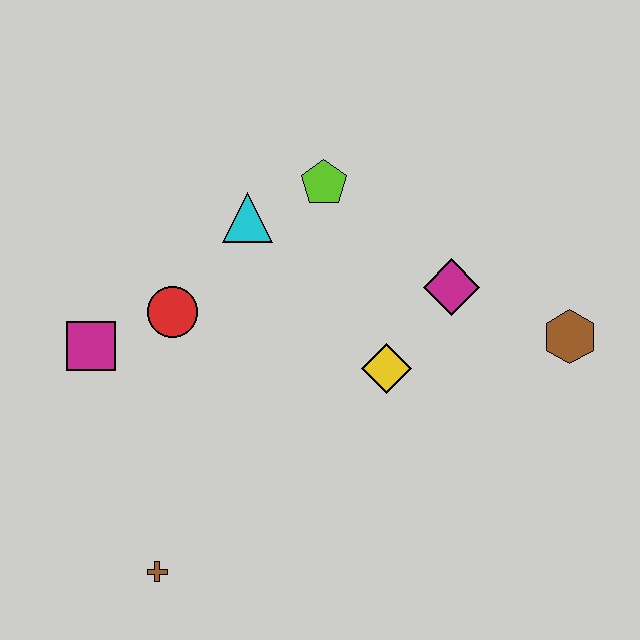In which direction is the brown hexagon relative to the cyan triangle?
The brown hexagon is to the right of the cyan triangle.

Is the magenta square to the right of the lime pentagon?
No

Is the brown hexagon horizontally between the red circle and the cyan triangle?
No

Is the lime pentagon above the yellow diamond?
Yes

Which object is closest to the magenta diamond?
The yellow diamond is closest to the magenta diamond.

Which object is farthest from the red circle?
The brown hexagon is farthest from the red circle.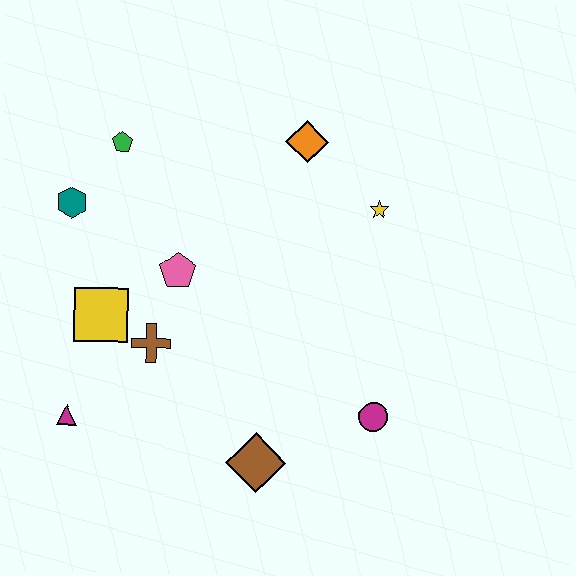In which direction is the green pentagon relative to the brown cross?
The green pentagon is above the brown cross.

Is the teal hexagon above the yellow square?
Yes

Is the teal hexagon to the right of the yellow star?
No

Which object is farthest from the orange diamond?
The magenta triangle is farthest from the orange diamond.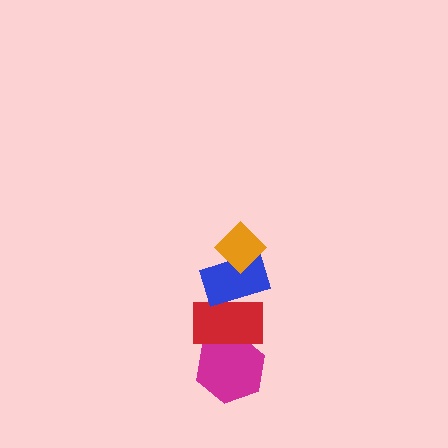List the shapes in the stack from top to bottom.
From top to bottom: the orange diamond, the blue rectangle, the red rectangle, the magenta hexagon.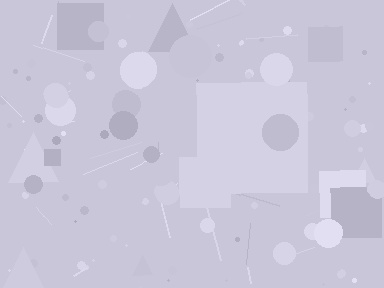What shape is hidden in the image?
A square is hidden in the image.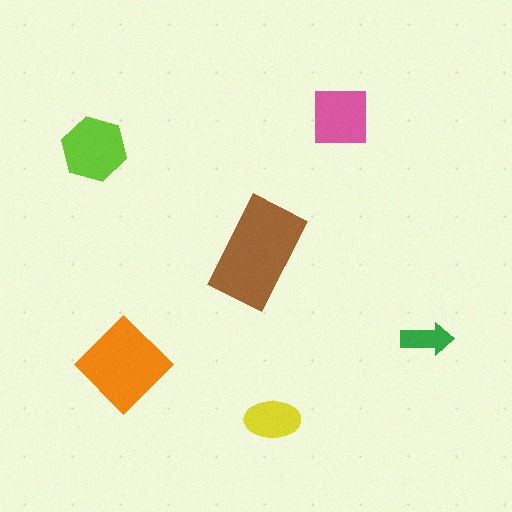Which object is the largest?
The brown rectangle.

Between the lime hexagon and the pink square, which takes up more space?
The lime hexagon.